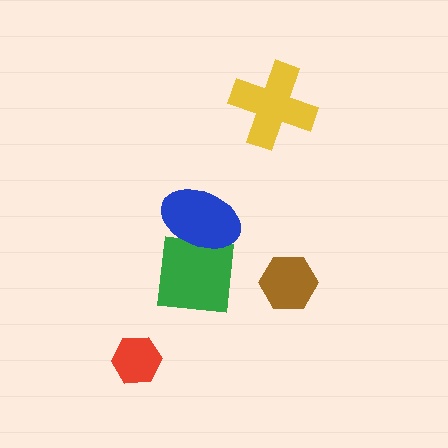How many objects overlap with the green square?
1 object overlaps with the green square.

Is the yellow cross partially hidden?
No, no other shape covers it.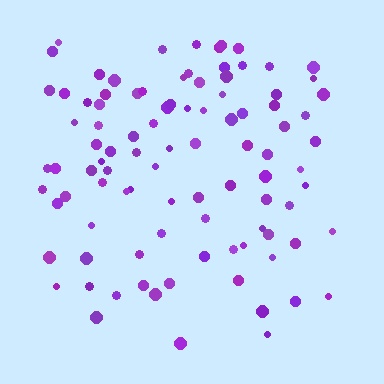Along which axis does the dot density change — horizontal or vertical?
Vertical.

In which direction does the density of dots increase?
From bottom to top, with the top side densest.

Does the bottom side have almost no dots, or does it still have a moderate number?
Still a moderate number, just noticeably fewer than the top.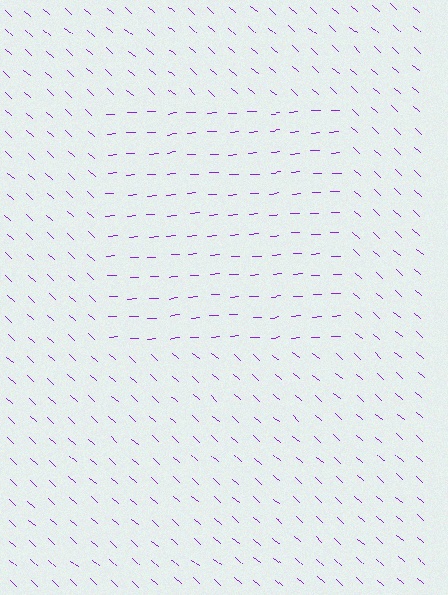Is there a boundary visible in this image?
Yes, there is a texture boundary formed by a change in line orientation.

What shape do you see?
I see a rectangle.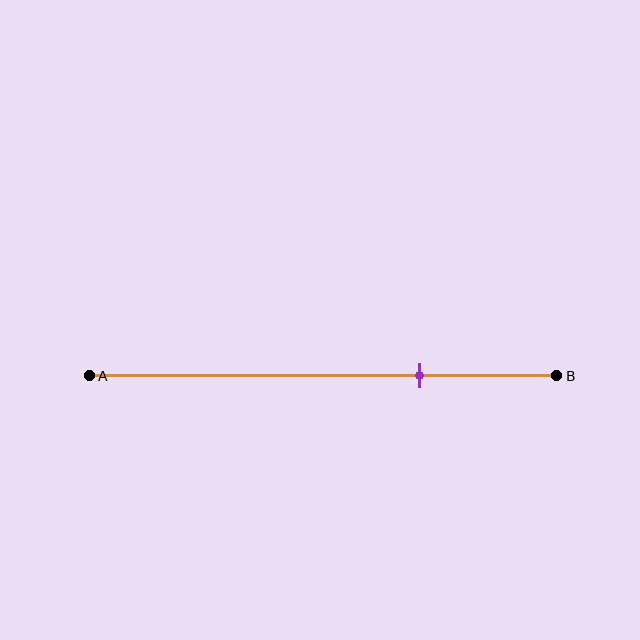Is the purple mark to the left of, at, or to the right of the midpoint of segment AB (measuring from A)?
The purple mark is to the right of the midpoint of segment AB.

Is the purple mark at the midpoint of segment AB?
No, the mark is at about 70% from A, not at the 50% midpoint.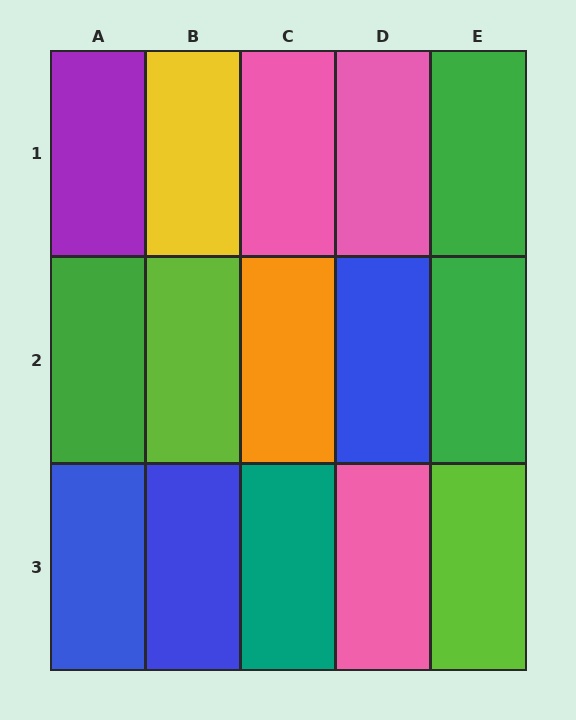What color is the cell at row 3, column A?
Blue.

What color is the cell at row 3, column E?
Lime.